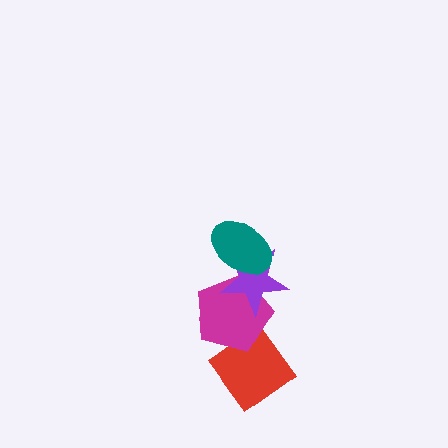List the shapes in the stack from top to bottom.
From top to bottom: the teal ellipse, the purple star, the magenta pentagon, the red diamond.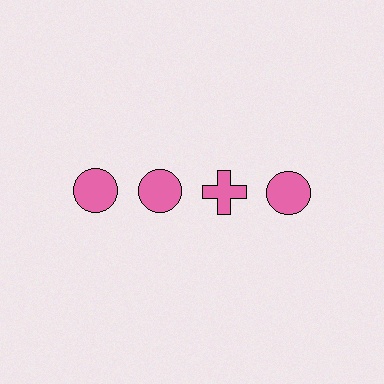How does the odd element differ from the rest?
It has a different shape: cross instead of circle.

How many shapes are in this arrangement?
There are 4 shapes arranged in a grid pattern.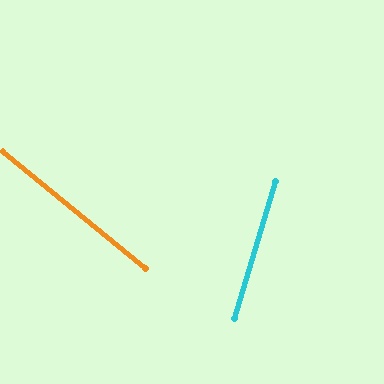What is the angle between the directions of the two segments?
Approximately 68 degrees.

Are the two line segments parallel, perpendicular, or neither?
Neither parallel nor perpendicular — they differ by about 68°.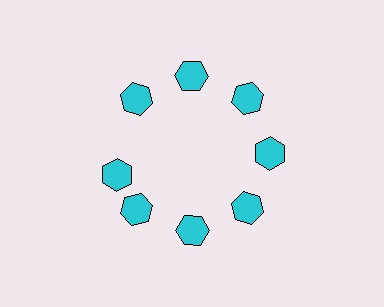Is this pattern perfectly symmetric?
No. The 8 cyan hexagons are arranged in a ring, but one element near the 9 o'clock position is rotated out of alignment along the ring, breaking the 8-fold rotational symmetry.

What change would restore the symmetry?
The symmetry would be restored by rotating it back into even spacing with its neighbors so that all 8 hexagons sit at equal angles and equal distance from the center.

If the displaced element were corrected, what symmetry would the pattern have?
It would have 8-fold rotational symmetry — the pattern would map onto itself every 45 degrees.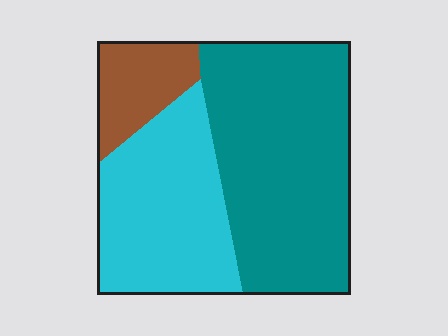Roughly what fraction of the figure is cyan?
Cyan covers 35% of the figure.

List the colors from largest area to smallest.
From largest to smallest: teal, cyan, brown.